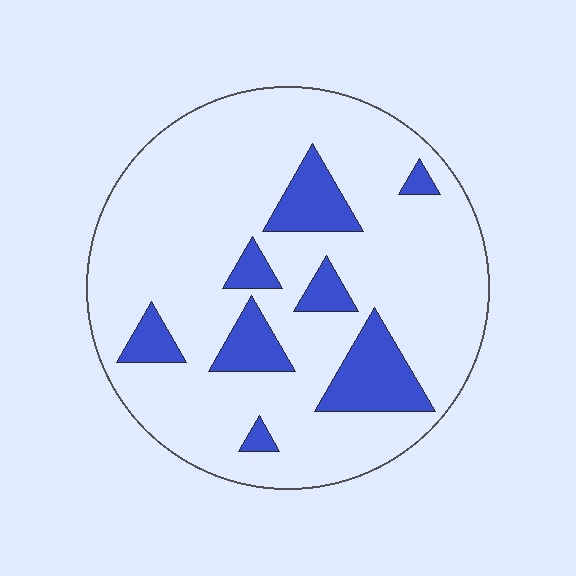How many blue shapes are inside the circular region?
8.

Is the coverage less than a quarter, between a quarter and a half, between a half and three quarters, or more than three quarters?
Less than a quarter.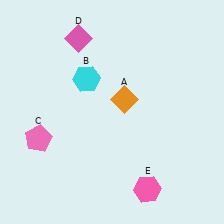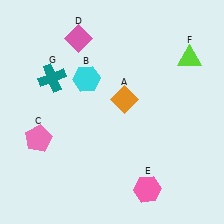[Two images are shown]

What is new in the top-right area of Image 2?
A lime triangle (F) was added in the top-right area of Image 2.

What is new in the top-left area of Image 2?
A teal cross (G) was added in the top-left area of Image 2.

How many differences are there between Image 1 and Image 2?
There are 2 differences between the two images.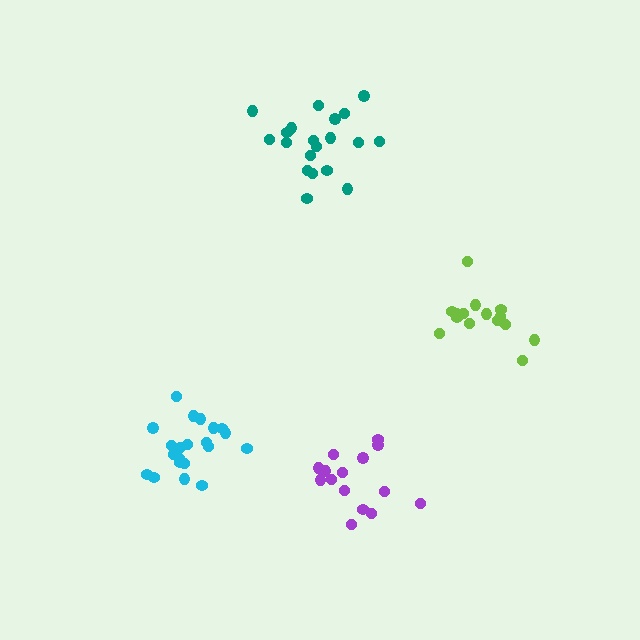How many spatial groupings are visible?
There are 4 spatial groupings.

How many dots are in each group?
Group 1: 15 dots, Group 2: 15 dots, Group 3: 21 dots, Group 4: 20 dots (71 total).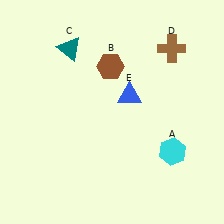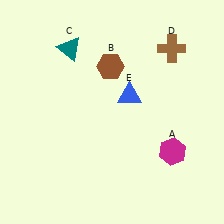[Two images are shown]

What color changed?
The hexagon (A) changed from cyan in Image 1 to magenta in Image 2.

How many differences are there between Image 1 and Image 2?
There is 1 difference between the two images.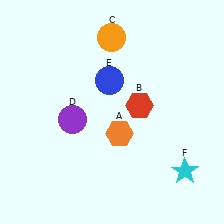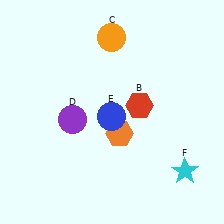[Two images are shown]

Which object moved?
The blue circle (E) moved down.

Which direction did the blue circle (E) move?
The blue circle (E) moved down.